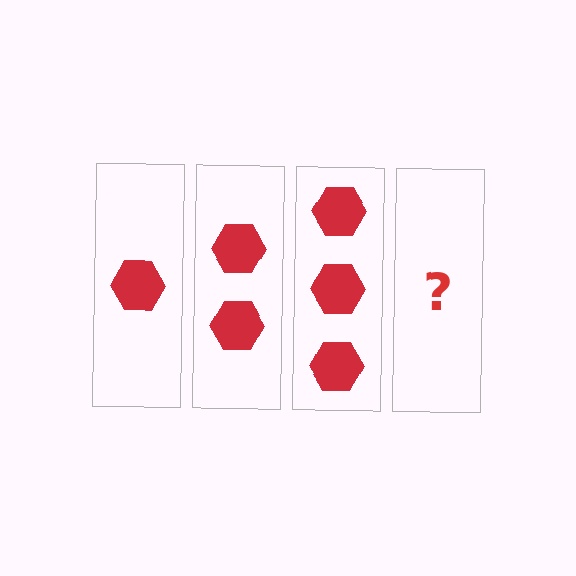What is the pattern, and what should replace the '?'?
The pattern is that each step adds one more hexagon. The '?' should be 4 hexagons.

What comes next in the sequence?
The next element should be 4 hexagons.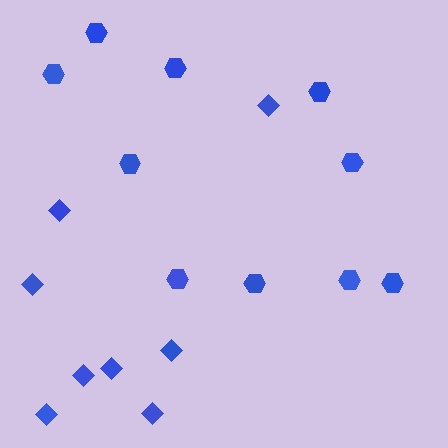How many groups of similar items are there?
There are 2 groups: one group of diamonds (8) and one group of hexagons (10).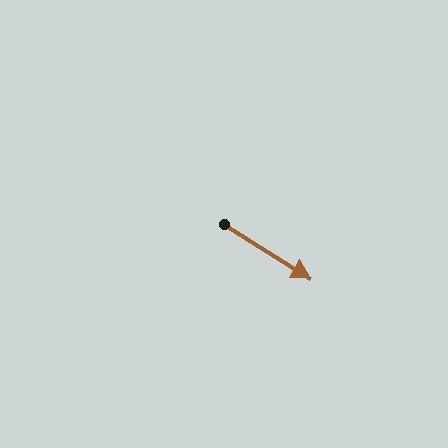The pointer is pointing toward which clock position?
Roughly 4 o'clock.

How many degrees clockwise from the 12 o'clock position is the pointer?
Approximately 122 degrees.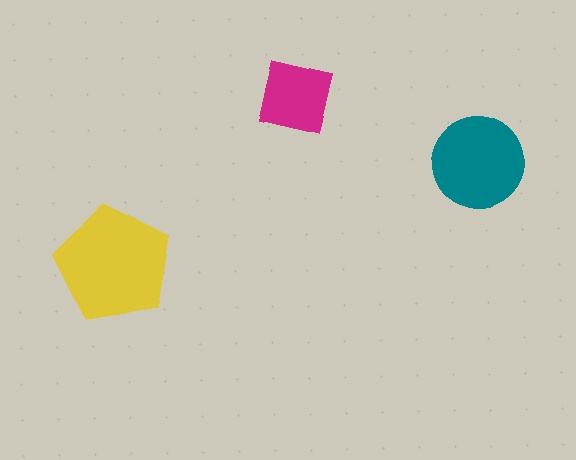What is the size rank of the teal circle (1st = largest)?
2nd.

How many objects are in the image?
There are 3 objects in the image.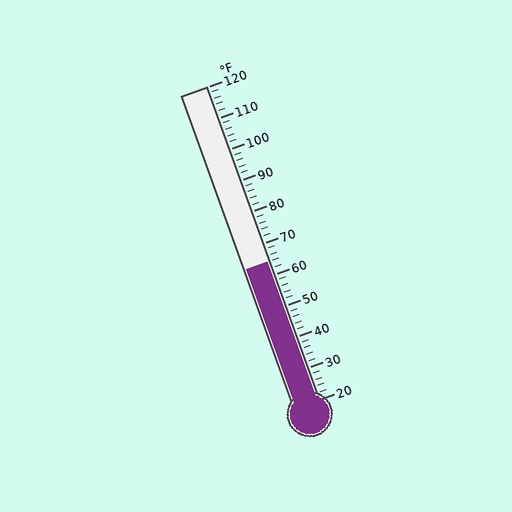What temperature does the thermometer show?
The thermometer shows approximately 64°F.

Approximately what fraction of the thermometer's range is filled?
The thermometer is filled to approximately 45% of its range.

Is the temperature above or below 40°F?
The temperature is above 40°F.